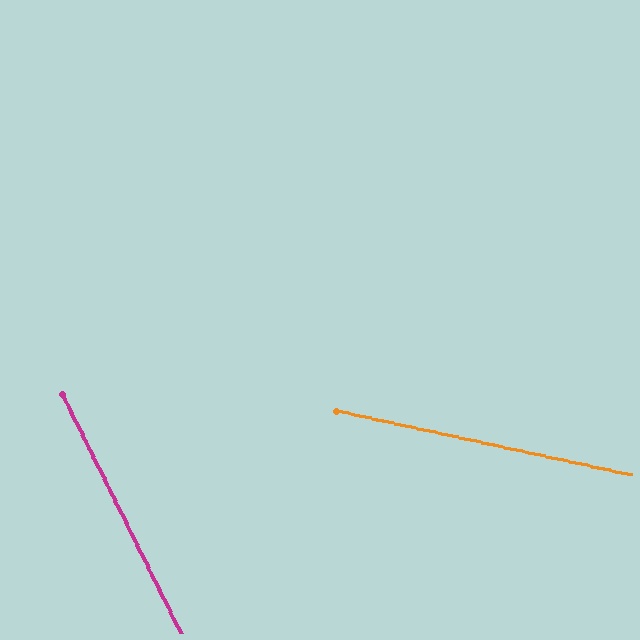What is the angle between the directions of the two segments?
Approximately 51 degrees.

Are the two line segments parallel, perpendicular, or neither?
Neither parallel nor perpendicular — they differ by about 51°.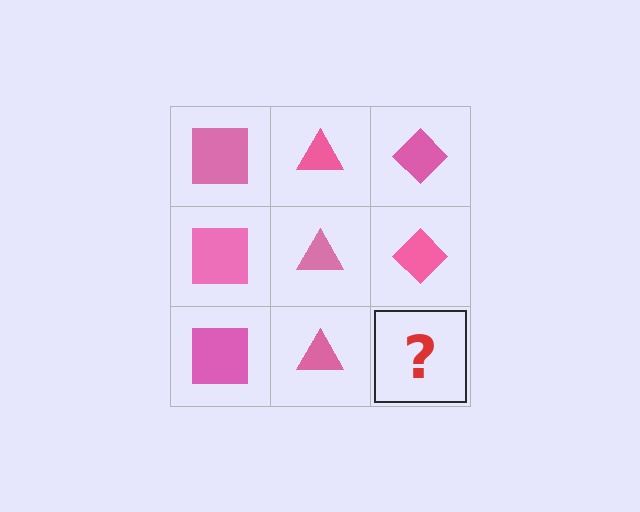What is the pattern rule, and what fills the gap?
The rule is that each column has a consistent shape. The gap should be filled with a pink diamond.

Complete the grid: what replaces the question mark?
The question mark should be replaced with a pink diamond.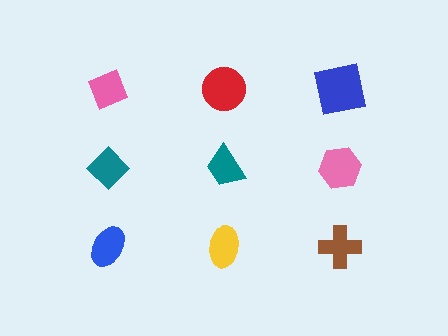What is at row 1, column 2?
A red circle.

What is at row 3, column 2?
A yellow ellipse.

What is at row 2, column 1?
A teal diamond.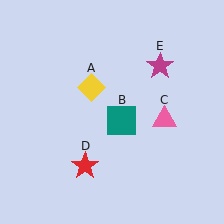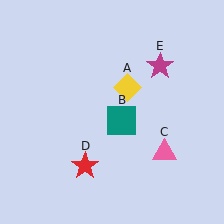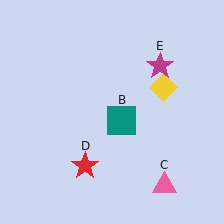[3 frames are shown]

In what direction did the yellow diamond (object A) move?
The yellow diamond (object A) moved right.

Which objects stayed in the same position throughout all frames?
Teal square (object B) and red star (object D) and magenta star (object E) remained stationary.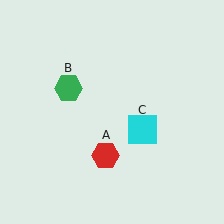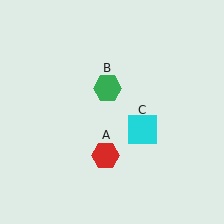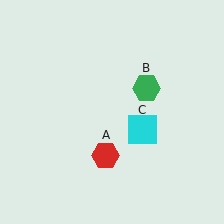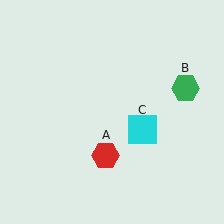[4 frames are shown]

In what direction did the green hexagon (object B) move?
The green hexagon (object B) moved right.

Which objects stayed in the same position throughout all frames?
Red hexagon (object A) and cyan square (object C) remained stationary.